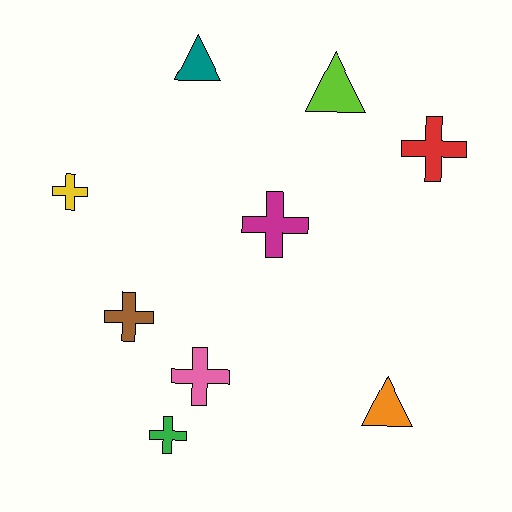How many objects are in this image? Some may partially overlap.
There are 9 objects.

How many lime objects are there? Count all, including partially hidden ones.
There is 1 lime object.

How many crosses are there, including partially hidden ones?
There are 6 crosses.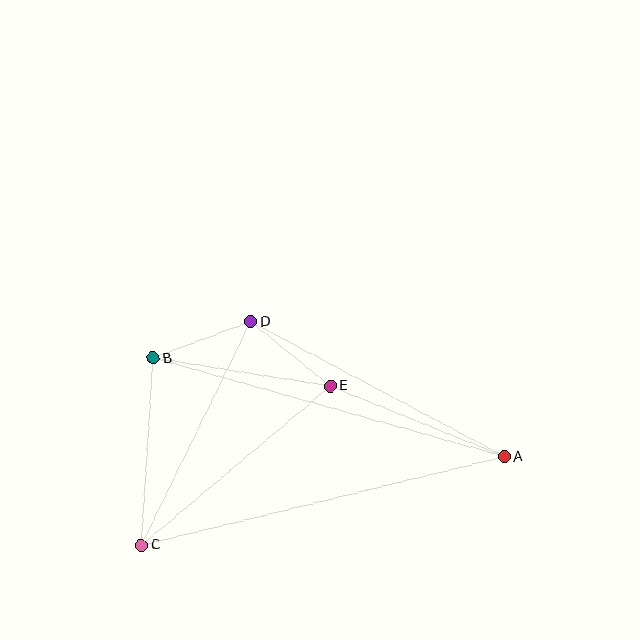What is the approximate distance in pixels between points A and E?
The distance between A and E is approximately 188 pixels.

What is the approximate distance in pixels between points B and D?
The distance between B and D is approximately 104 pixels.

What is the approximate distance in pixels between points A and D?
The distance between A and D is approximately 287 pixels.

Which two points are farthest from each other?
Points A and C are farthest from each other.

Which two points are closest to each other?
Points D and E are closest to each other.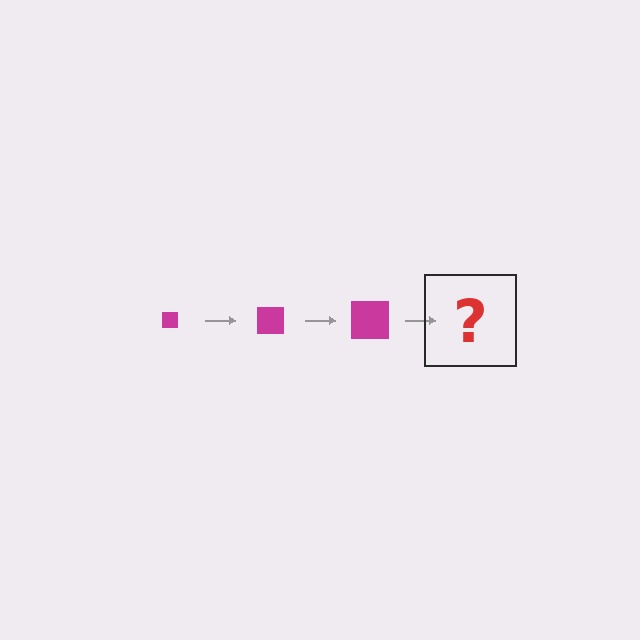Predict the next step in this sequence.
The next step is a magenta square, larger than the previous one.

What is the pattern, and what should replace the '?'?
The pattern is that the square gets progressively larger each step. The '?' should be a magenta square, larger than the previous one.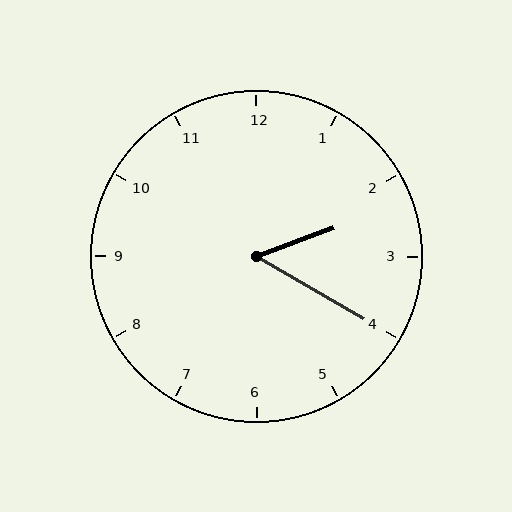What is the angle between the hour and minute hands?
Approximately 50 degrees.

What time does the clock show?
2:20.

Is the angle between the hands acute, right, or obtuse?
It is acute.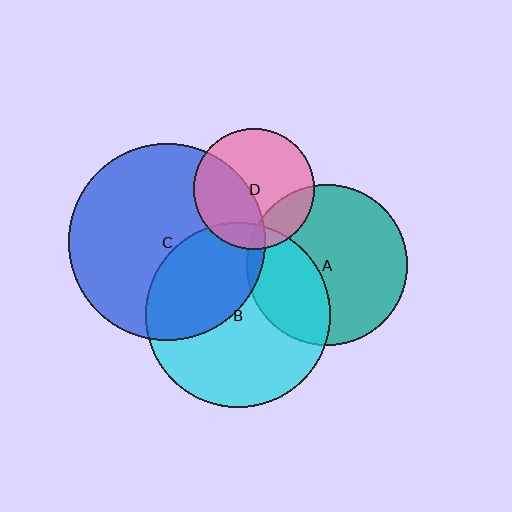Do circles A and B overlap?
Yes.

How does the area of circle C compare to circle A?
Approximately 1.5 times.